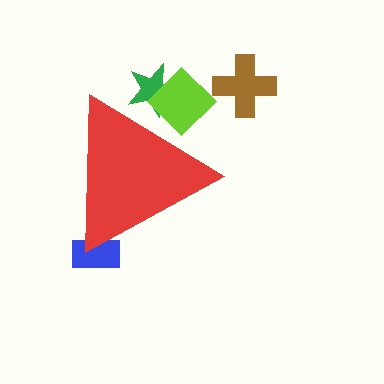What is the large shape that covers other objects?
A red triangle.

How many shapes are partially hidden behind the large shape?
3 shapes are partially hidden.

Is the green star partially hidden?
Yes, the green star is partially hidden behind the red triangle.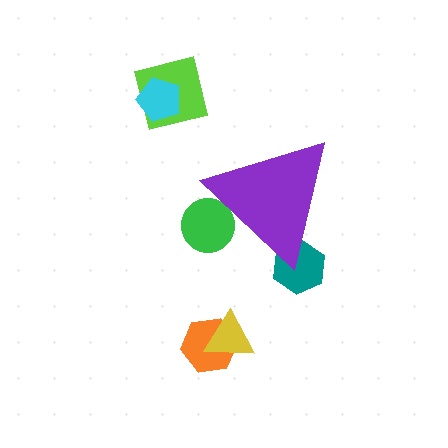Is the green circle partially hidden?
Yes, the green circle is partially hidden behind the purple triangle.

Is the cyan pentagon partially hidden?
No, the cyan pentagon is fully visible.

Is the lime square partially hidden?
No, the lime square is fully visible.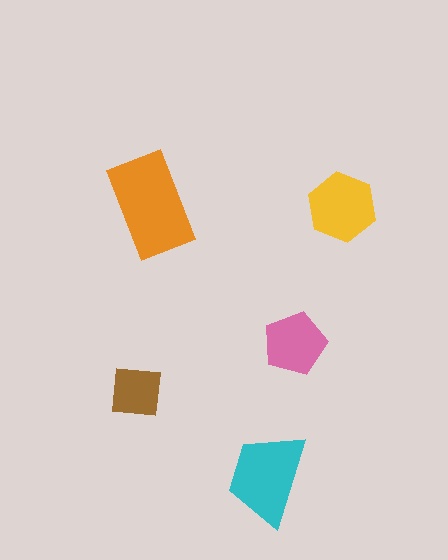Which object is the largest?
The orange rectangle.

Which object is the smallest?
The brown square.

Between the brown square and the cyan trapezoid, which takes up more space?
The cyan trapezoid.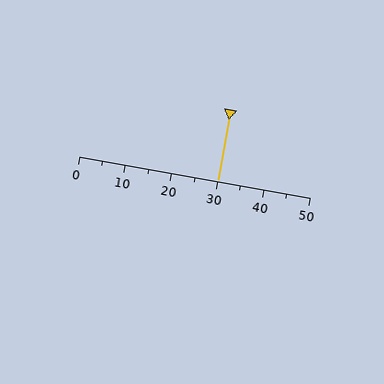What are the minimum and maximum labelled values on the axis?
The axis runs from 0 to 50.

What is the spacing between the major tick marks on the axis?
The major ticks are spaced 10 apart.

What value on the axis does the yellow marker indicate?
The marker indicates approximately 30.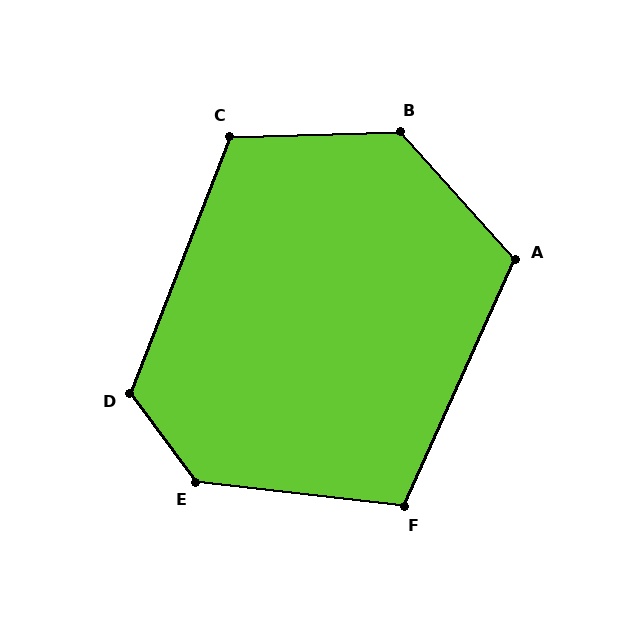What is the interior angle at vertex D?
Approximately 122 degrees (obtuse).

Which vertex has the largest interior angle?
E, at approximately 133 degrees.